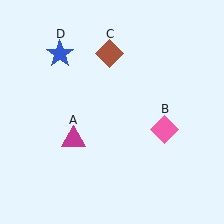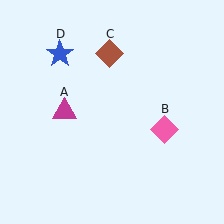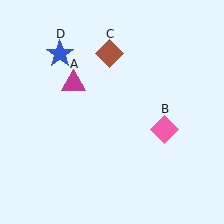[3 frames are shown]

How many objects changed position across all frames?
1 object changed position: magenta triangle (object A).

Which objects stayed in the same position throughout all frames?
Pink diamond (object B) and brown diamond (object C) and blue star (object D) remained stationary.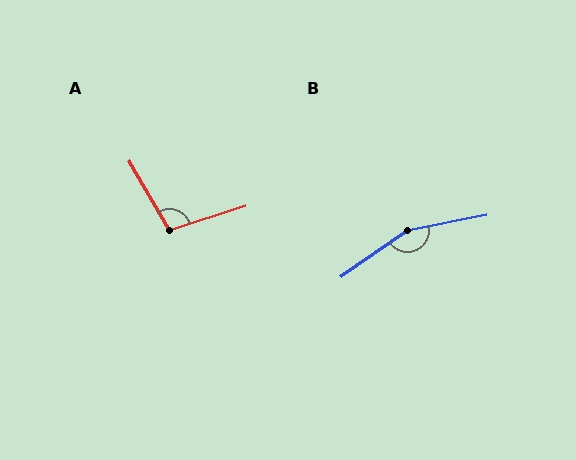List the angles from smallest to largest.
A (102°), B (156°).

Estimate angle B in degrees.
Approximately 156 degrees.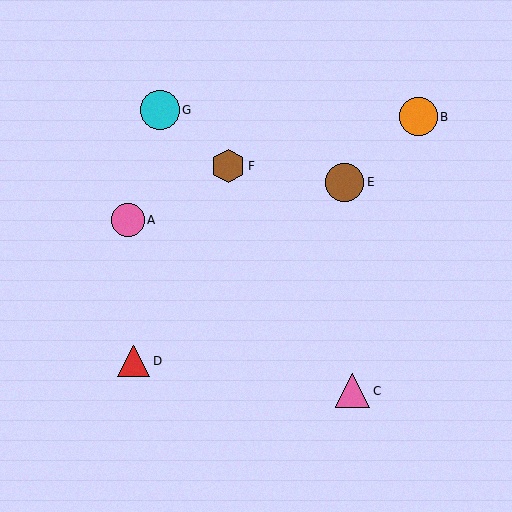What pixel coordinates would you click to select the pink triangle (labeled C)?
Click at (353, 391) to select the pink triangle C.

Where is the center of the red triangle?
The center of the red triangle is at (134, 361).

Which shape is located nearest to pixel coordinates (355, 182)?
The brown circle (labeled E) at (345, 182) is nearest to that location.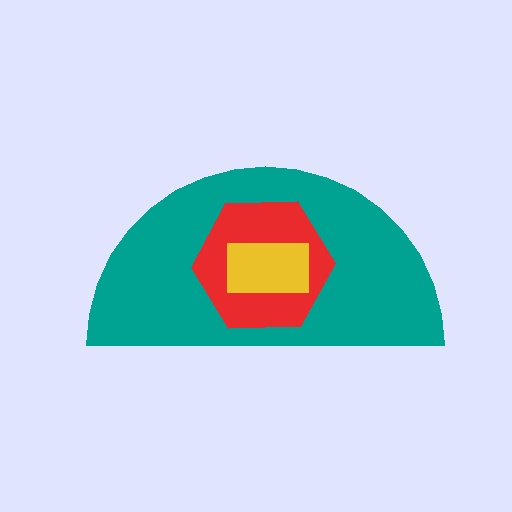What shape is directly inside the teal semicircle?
The red hexagon.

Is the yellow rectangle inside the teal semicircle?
Yes.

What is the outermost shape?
The teal semicircle.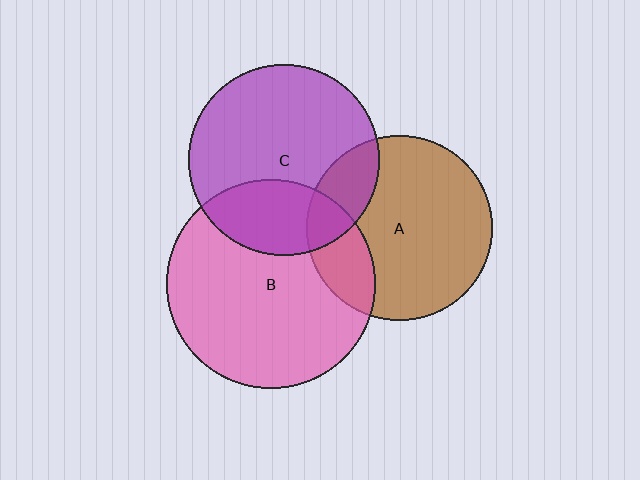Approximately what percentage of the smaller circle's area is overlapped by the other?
Approximately 20%.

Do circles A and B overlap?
Yes.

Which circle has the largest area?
Circle B (pink).